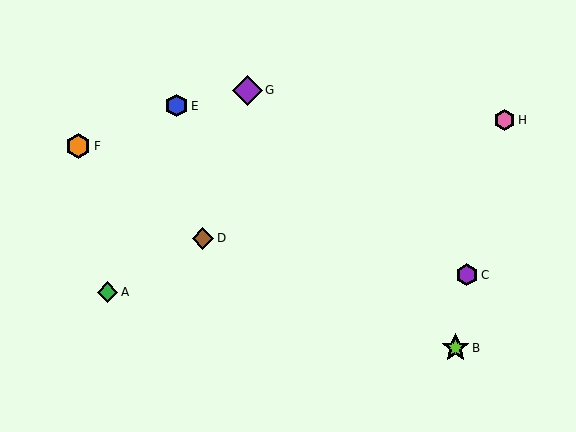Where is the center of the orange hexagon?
The center of the orange hexagon is at (78, 146).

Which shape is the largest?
The purple diamond (labeled G) is the largest.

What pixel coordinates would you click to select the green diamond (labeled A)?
Click at (107, 292) to select the green diamond A.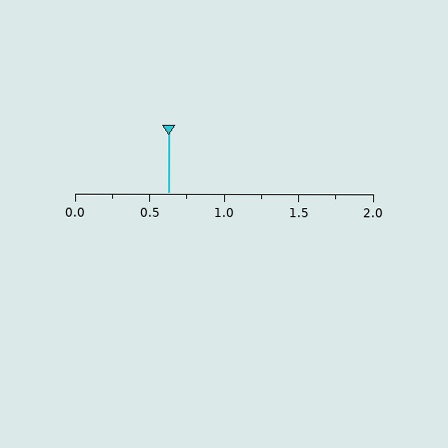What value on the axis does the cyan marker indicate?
The marker indicates approximately 0.62.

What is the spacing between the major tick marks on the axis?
The major ticks are spaced 0.5 apart.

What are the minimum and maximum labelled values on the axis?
The axis runs from 0.0 to 2.0.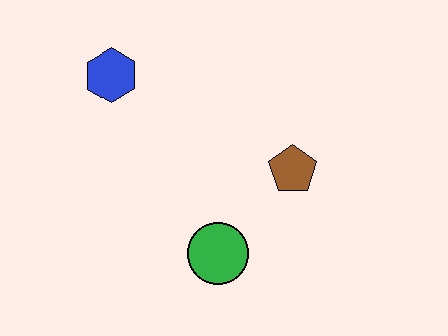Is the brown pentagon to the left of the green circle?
No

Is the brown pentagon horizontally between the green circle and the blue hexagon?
No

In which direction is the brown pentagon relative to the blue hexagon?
The brown pentagon is to the right of the blue hexagon.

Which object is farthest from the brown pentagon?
The blue hexagon is farthest from the brown pentagon.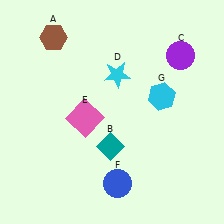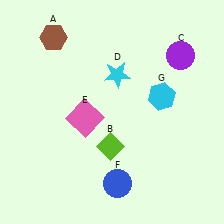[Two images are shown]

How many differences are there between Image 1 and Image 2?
There is 1 difference between the two images.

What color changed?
The diamond (B) changed from teal in Image 1 to lime in Image 2.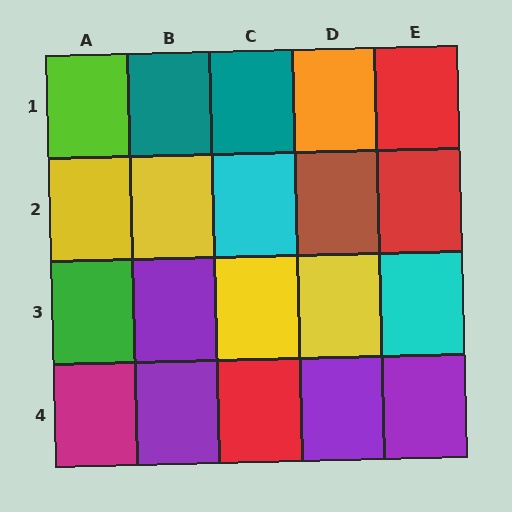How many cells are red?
3 cells are red.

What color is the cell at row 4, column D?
Purple.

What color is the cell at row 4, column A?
Magenta.